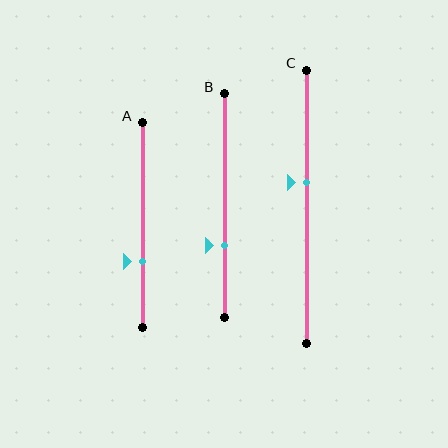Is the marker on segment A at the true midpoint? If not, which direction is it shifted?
No, the marker on segment A is shifted downward by about 18% of the segment length.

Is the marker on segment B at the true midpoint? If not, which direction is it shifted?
No, the marker on segment B is shifted downward by about 18% of the segment length.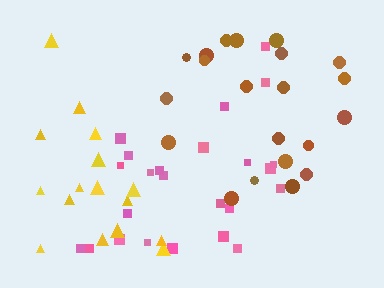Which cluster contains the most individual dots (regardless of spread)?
Pink (25).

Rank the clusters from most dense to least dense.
yellow, brown, pink.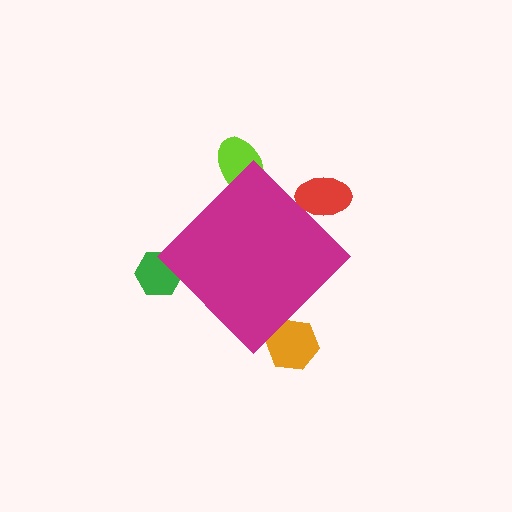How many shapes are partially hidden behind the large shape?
4 shapes are partially hidden.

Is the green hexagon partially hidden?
Yes, the green hexagon is partially hidden behind the magenta diamond.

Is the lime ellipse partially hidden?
Yes, the lime ellipse is partially hidden behind the magenta diamond.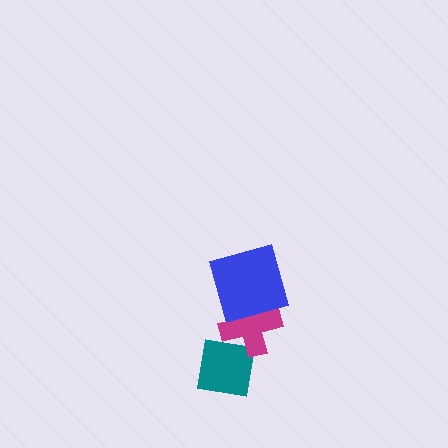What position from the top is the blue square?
The blue square is 1st from the top.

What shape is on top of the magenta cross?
The blue square is on top of the magenta cross.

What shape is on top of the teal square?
The magenta cross is on top of the teal square.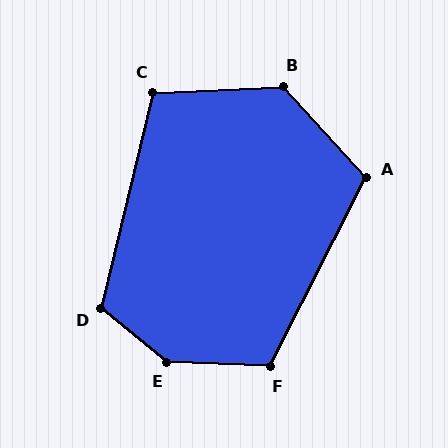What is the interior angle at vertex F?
Approximately 115 degrees (obtuse).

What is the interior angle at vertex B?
Approximately 130 degrees (obtuse).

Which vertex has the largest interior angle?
E, at approximately 143 degrees.